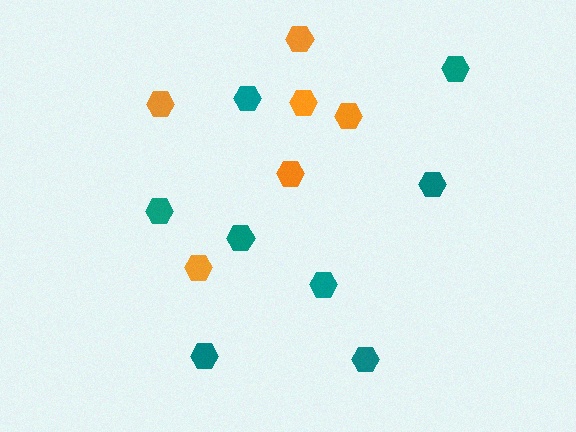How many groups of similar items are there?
There are 2 groups: one group of teal hexagons (8) and one group of orange hexagons (6).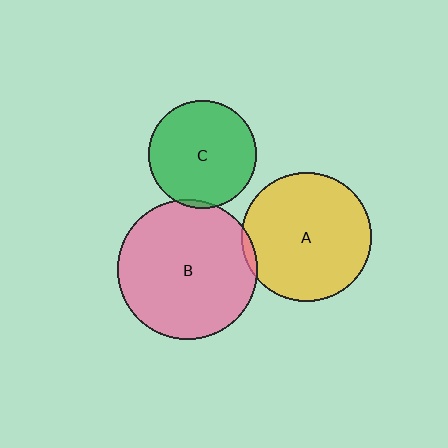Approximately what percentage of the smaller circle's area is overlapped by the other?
Approximately 5%.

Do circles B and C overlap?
Yes.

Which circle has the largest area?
Circle B (pink).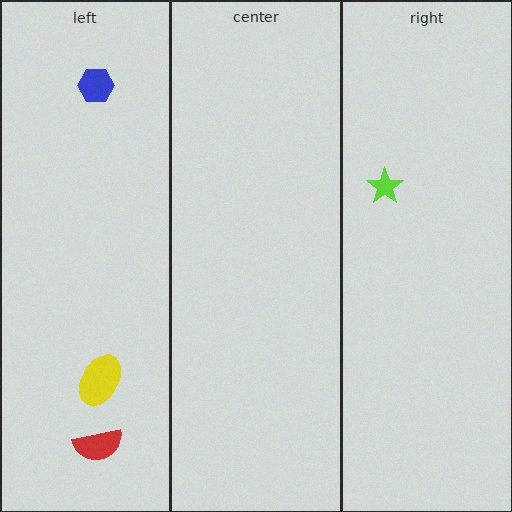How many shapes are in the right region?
1.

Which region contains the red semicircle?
The left region.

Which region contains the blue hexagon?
The left region.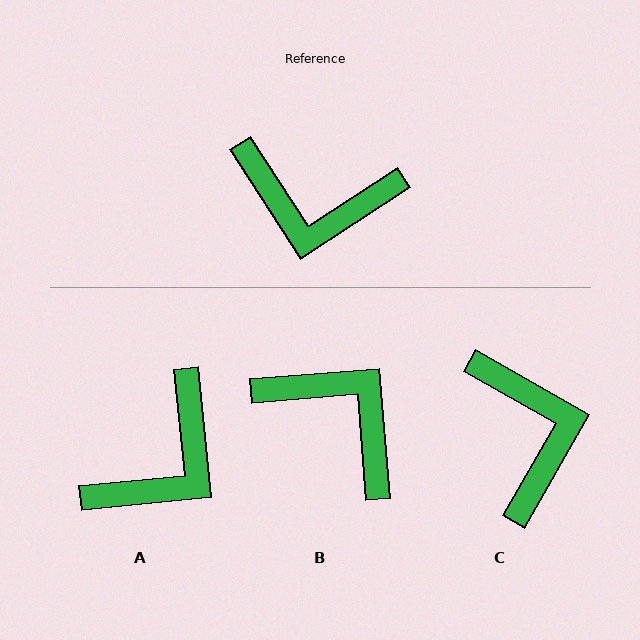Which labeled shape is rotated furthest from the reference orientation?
B, about 152 degrees away.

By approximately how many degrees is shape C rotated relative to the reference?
Approximately 117 degrees counter-clockwise.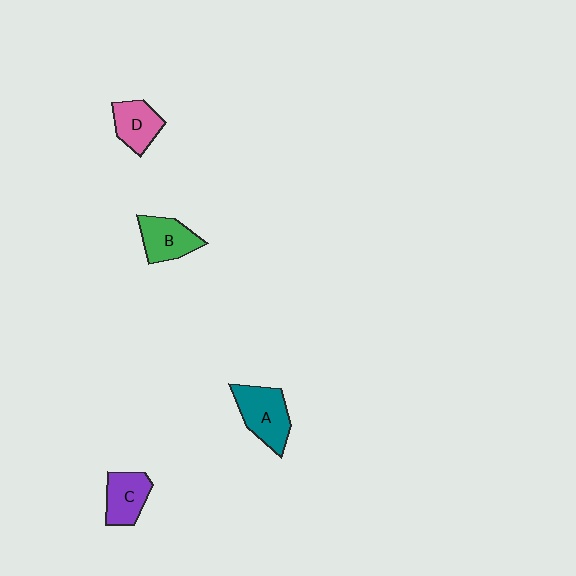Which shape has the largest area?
Shape A (teal).